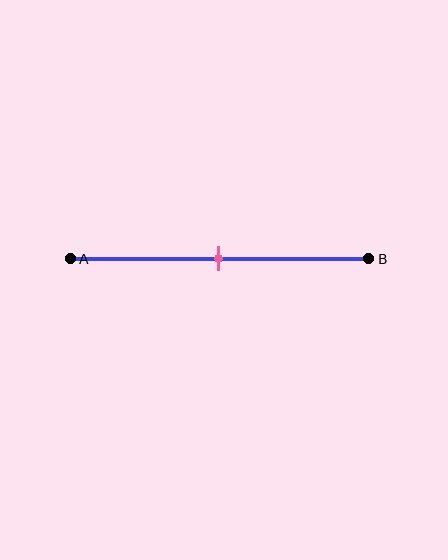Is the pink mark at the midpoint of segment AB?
Yes, the mark is approximately at the midpoint.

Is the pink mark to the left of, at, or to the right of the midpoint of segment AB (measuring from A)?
The pink mark is approximately at the midpoint of segment AB.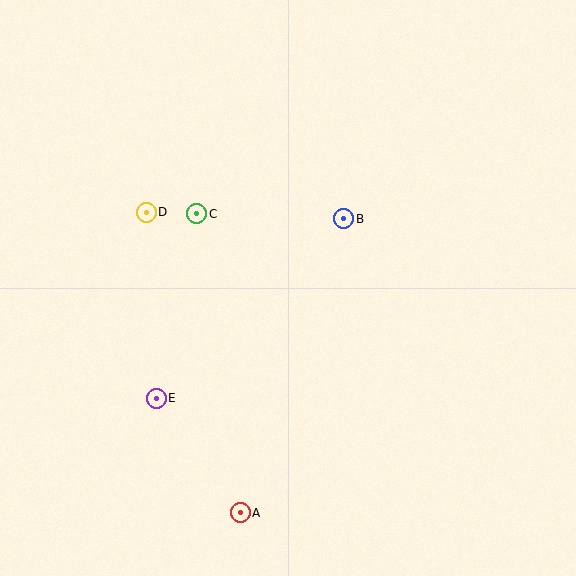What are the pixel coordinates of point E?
Point E is at (156, 398).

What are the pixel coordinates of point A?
Point A is at (240, 513).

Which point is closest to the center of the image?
Point B at (344, 219) is closest to the center.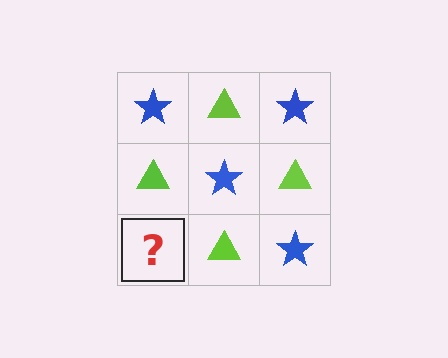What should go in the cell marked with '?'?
The missing cell should contain a blue star.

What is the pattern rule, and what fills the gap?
The rule is that it alternates blue star and lime triangle in a checkerboard pattern. The gap should be filled with a blue star.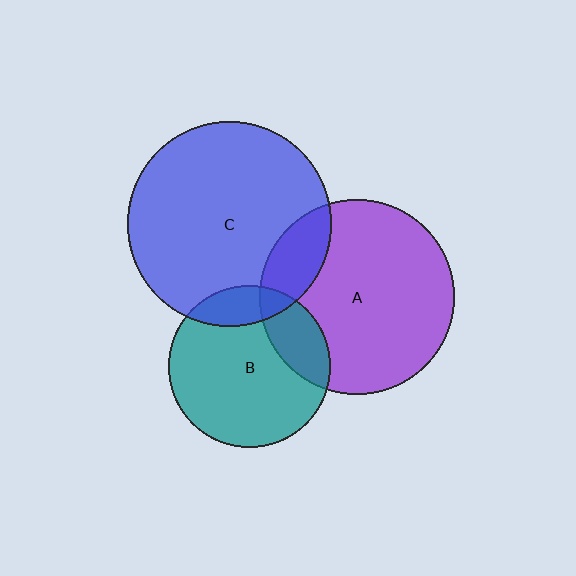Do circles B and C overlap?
Yes.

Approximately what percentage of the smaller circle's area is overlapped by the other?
Approximately 15%.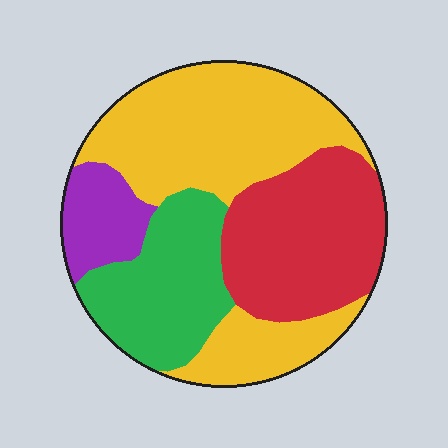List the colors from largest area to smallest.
From largest to smallest: yellow, red, green, purple.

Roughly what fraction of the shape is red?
Red covers 27% of the shape.